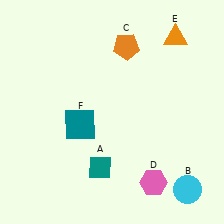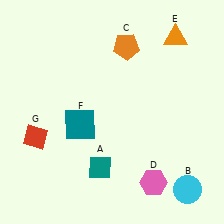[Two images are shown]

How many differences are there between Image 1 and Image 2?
There is 1 difference between the two images.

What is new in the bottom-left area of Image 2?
A red diamond (G) was added in the bottom-left area of Image 2.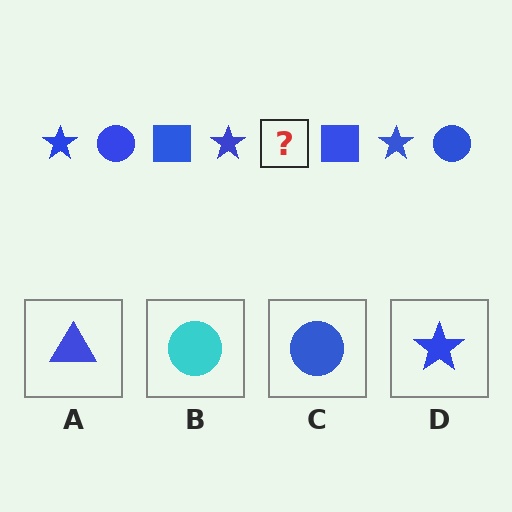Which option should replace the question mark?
Option C.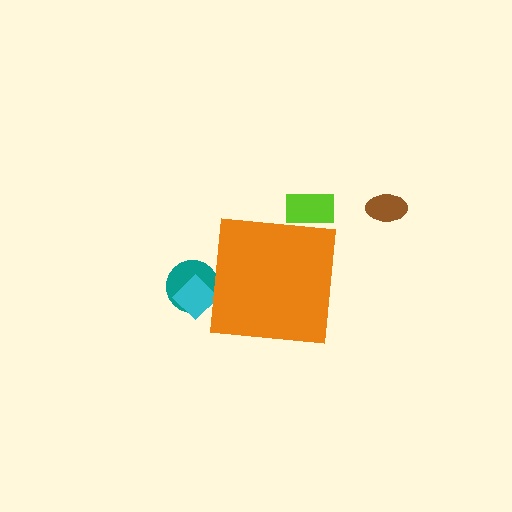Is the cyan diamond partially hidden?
Yes, the cyan diamond is partially hidden behind the orange square.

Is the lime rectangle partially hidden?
Yes, the lime rectangle is partially hidden behind the orange square.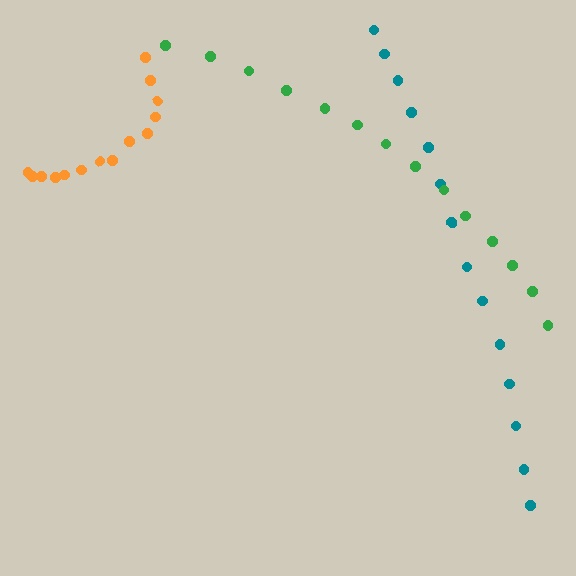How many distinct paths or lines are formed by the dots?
There are 3 distinct paths.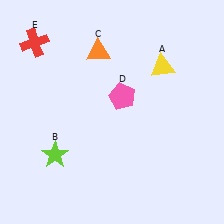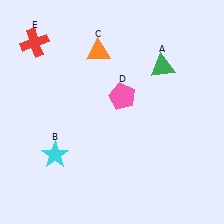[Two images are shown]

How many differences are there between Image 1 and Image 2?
There are 2 differences between the two images.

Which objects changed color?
A changed from yellow to green. B changed from lime to cyan.